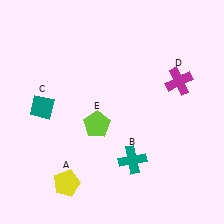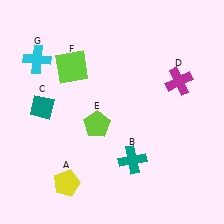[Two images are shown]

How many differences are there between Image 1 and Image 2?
There are 2 differences between the two images.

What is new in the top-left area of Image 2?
A lime square (F) was added in the top-left area of Image 2.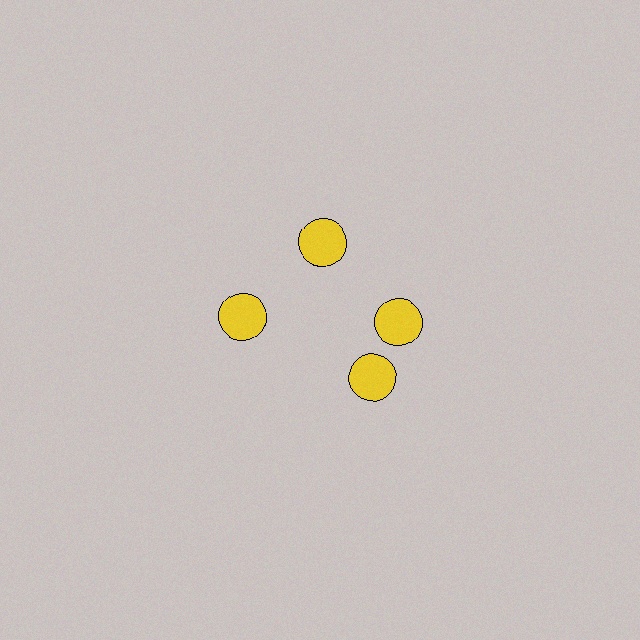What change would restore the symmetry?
The symmetry would be restored by rotating it back into even spacing with its neighbors so that all 4 circles sit at equal angles and equal distance from the center.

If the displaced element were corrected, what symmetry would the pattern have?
It would have 4-fold rotational symmetry — the pattern would map onto itself every 90 degrees.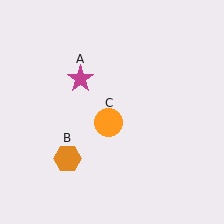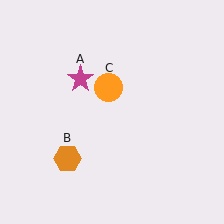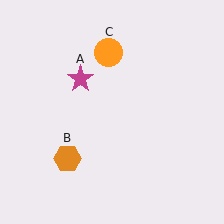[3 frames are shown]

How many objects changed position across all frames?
1 object changed position: orange circle (object C).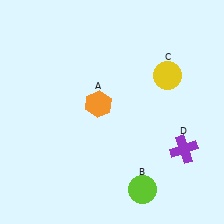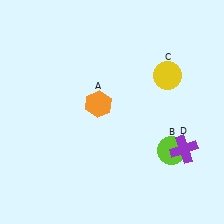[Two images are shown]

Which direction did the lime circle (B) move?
The lime circle (B) moved up.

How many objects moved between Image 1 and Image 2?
1 object moved between the two images.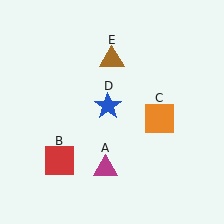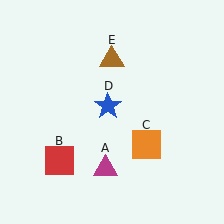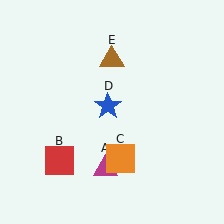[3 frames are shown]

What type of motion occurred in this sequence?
The orange square (object C) rotated clockwise around the center of the scene.